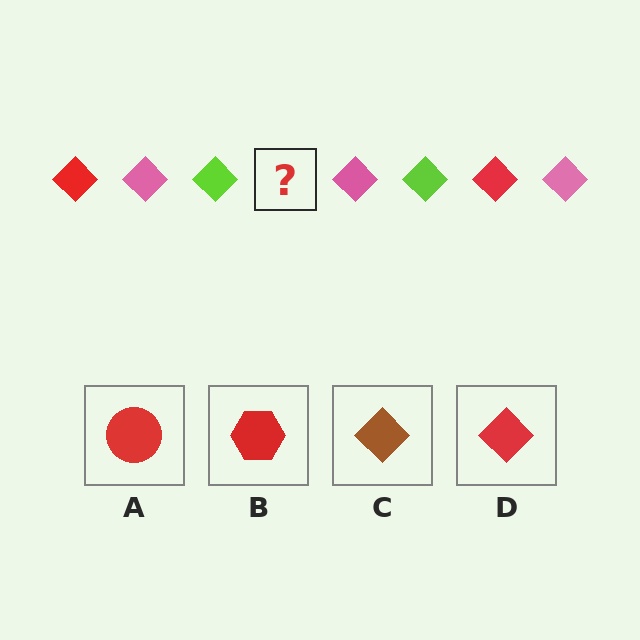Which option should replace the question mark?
Option D.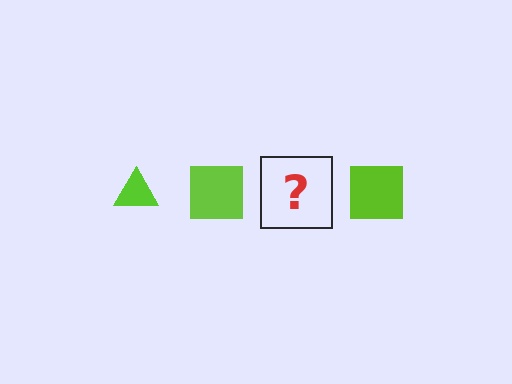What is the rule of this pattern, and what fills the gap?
The rule is that the pattern cycles through triangle, square shapes in lime. The gap should be filled with a lime triangle.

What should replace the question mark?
The question mark should be replaced with a lime triangle.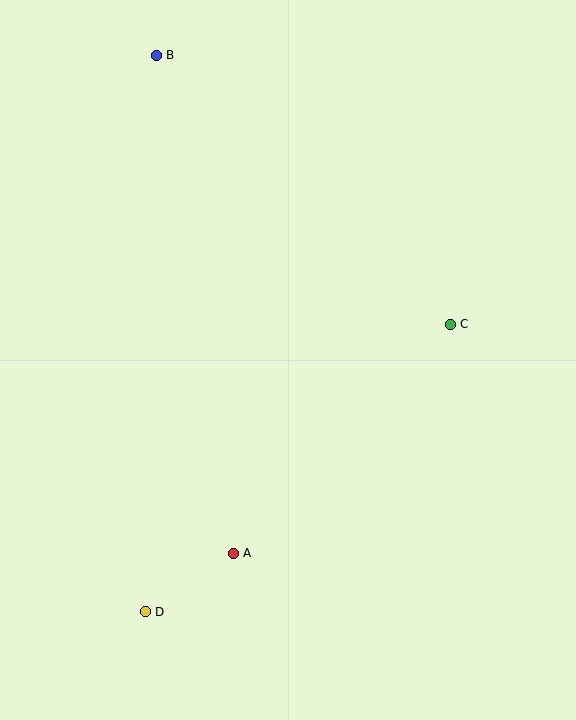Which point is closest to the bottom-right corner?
Point A is closest to the bottom-right corner.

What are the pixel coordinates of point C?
Point C is at (450, 324).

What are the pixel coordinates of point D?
Point D is at (145, 612).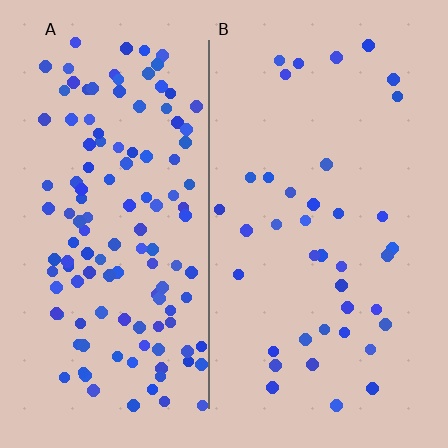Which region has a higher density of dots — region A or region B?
A (the left).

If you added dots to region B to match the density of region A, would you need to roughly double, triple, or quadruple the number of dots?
Approximately triple.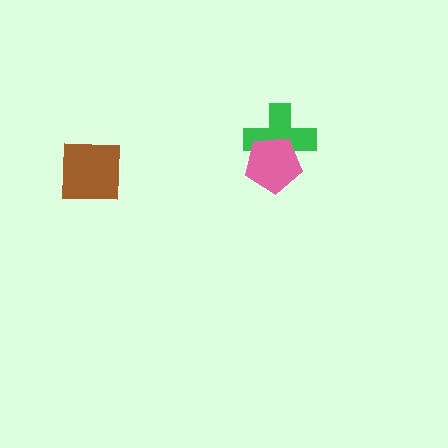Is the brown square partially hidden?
No, no other shape covers it.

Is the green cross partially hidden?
Yes, it is partially covered by another shape.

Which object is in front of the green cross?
The pink pentagon is in front of the green cross.